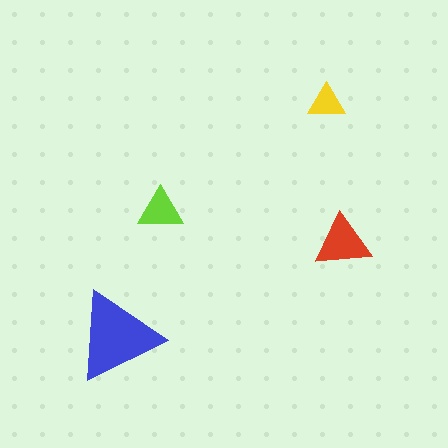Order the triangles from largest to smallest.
the blue one, the red one, the lime one, the yellow one.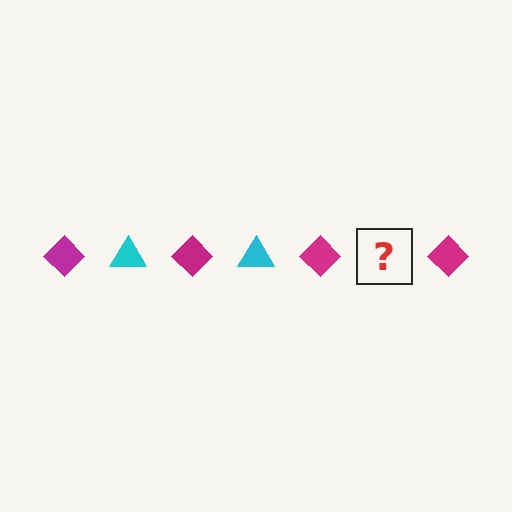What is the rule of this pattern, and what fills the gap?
The rule is that the pattern alternates between magenta diamond and cyan triangle. The gap should be filled with a cyan triangle.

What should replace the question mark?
The question mark should be replaced with a cyan triangle.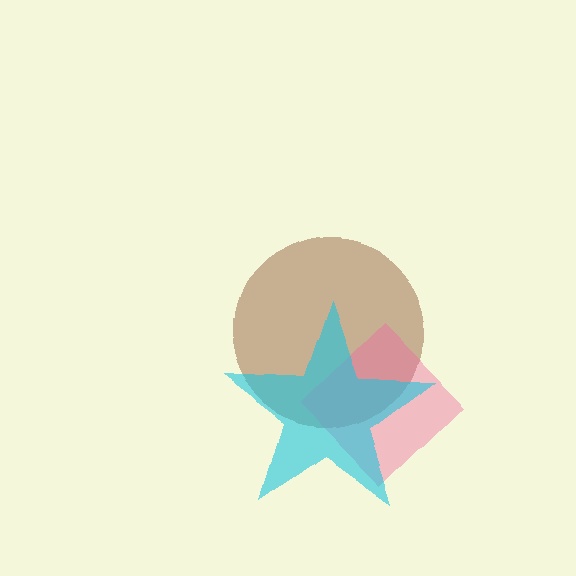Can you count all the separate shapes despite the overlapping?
Yes, there are 3 separate shapes.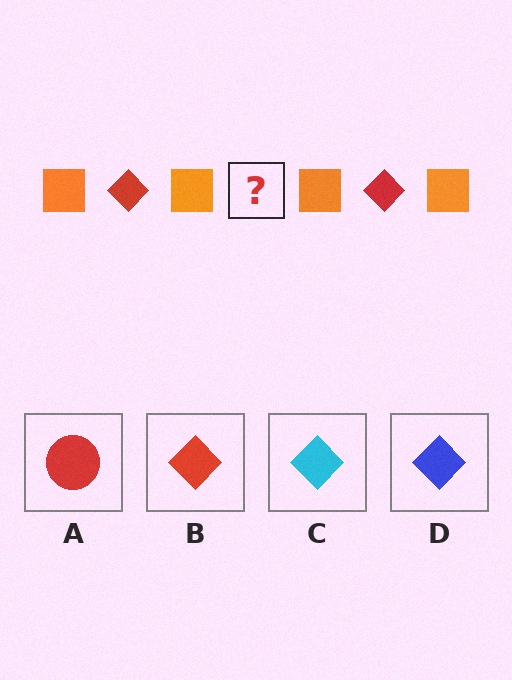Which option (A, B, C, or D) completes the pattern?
B.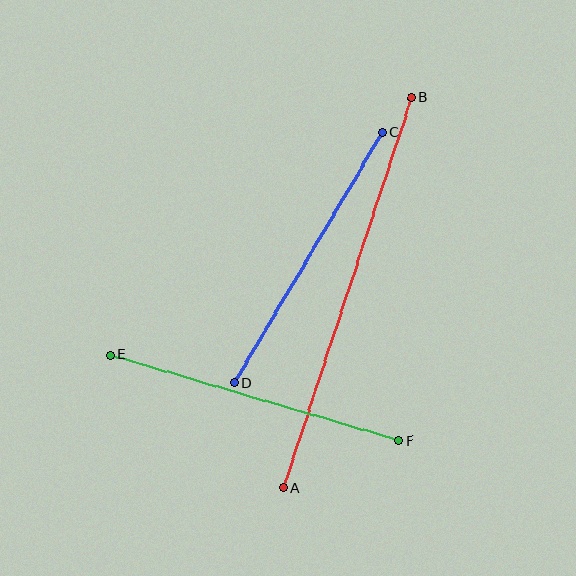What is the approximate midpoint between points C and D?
The midpoint is at approximately (308, 258) pixels.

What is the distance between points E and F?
The distance is approximately 301 pixels.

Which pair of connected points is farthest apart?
Points A and B are farthest apart.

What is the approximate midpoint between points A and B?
The midpoint is at approximately (347, 293) pixels.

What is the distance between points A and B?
The distance is approximately 410 pixels.